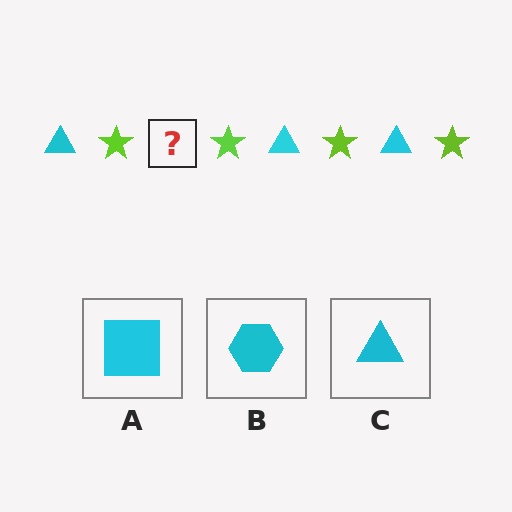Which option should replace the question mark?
Option C.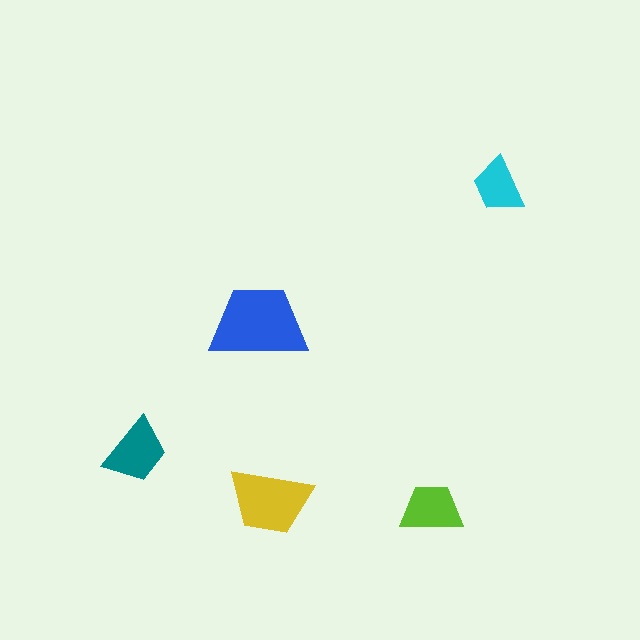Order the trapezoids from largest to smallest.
the blue one, the yellow one, the teal one, the lime one, the cyan one.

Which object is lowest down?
The lime trapezoid is bottommost.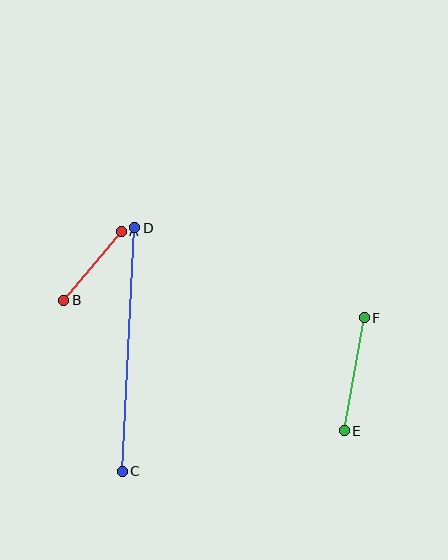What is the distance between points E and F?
The distance is approximately 115 pixels.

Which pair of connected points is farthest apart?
Points C and D are farthest apart.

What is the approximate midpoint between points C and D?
The midpoint is at approximately (128, 350) pixels.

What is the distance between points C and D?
The distance is approximately 244 pixels.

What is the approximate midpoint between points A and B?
The midpoint is at approximately (93, 266) pixels.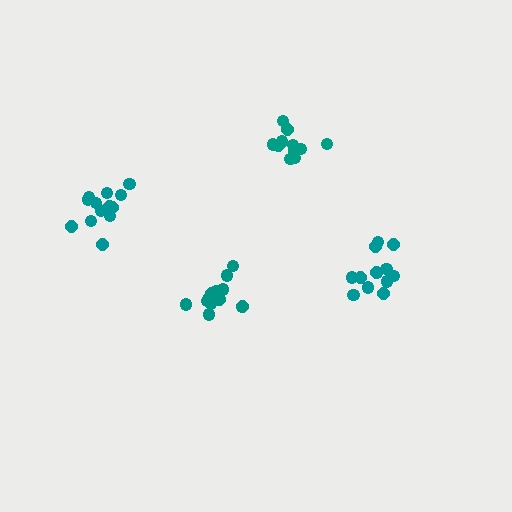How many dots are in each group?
Group 1: 15 dots, Group 2: 12 dots, Group 3: 13 dots, Group 4: 13 dots (53 total).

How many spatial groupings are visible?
There are 4 spatial groupings.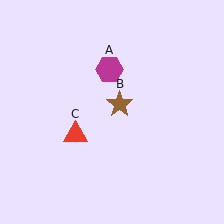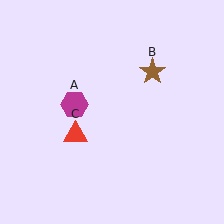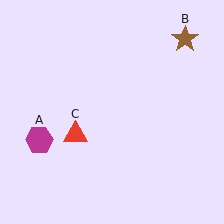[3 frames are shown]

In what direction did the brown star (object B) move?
The brown star (object B) moved up and to the right.